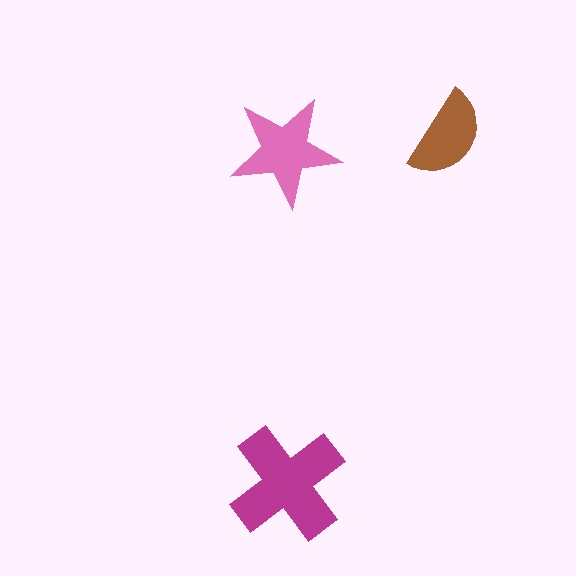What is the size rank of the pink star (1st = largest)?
2nd.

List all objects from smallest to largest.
The brown semicircle, the pink star, the magenta cross.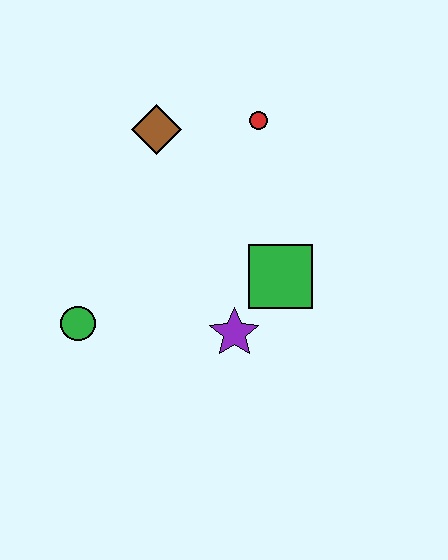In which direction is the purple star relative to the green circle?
The purple star is to the right of the green circle.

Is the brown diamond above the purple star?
Yes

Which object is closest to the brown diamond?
The red circle is closest to the brown diamond.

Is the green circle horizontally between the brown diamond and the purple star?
No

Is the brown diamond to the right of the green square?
No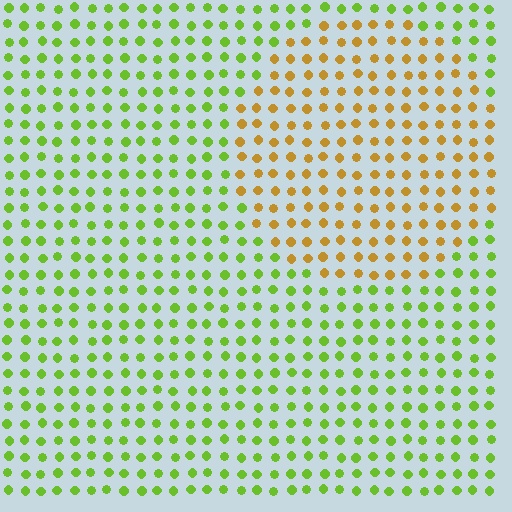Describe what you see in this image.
The image is filled with small lime elements in a uniform arrangement. A circle-shaped region is visible where the elements are tinted to a slightly different hue, forming a subtle color boundary.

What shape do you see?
I see a circle.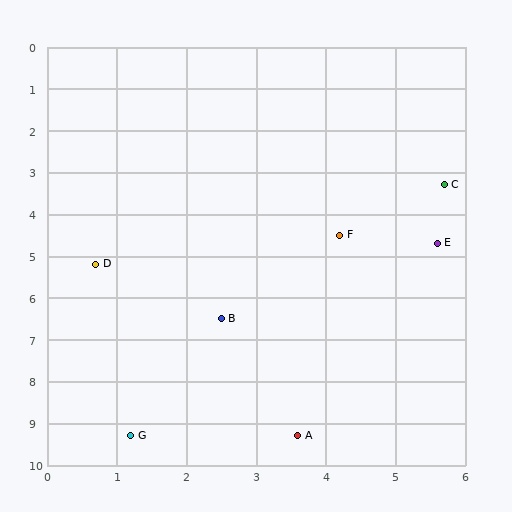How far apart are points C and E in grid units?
Points C and E are about 1.4 grid units apart.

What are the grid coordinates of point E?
Point E is at approximately (5.6, 4.7).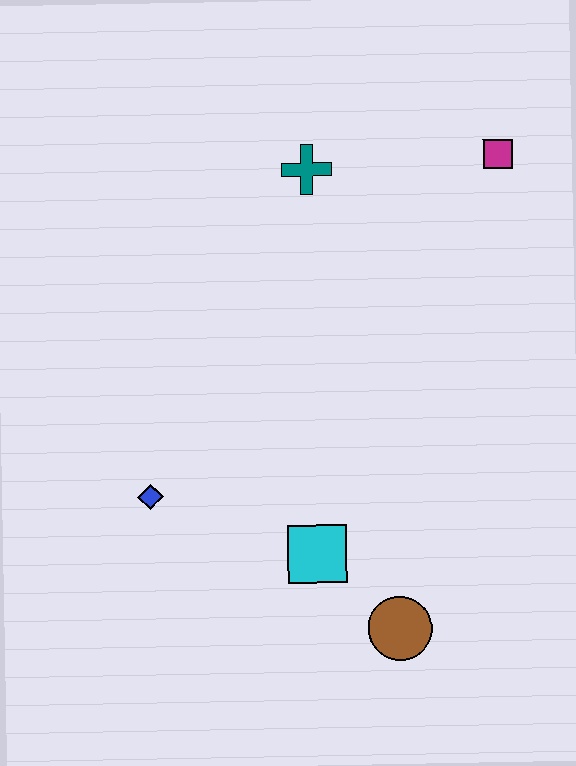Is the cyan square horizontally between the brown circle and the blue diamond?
Yes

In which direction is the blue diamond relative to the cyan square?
The blue diamond is to the left of the cyan square.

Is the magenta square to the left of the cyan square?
No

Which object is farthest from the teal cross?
The brown circle is farthest from the teal cross.